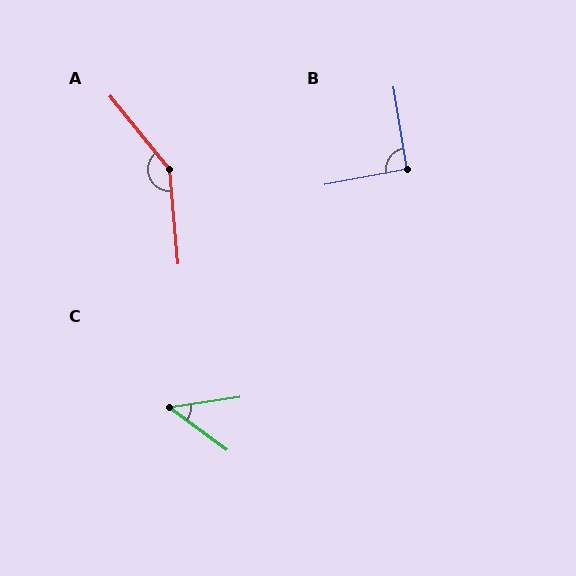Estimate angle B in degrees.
Approximately 92 degrees.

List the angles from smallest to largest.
C (45°), B (92°), A (146°).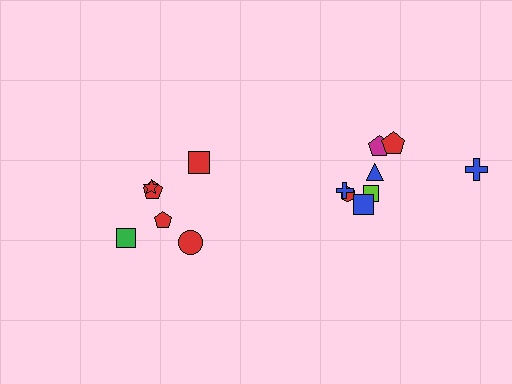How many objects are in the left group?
There are 6 objects.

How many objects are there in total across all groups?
There are 14 objects.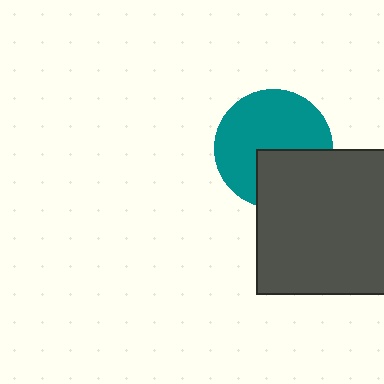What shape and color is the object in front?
The object in front is a dark gray square.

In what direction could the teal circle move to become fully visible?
The teal circle could move up. That would shift it out from behind the dark gray square entirely.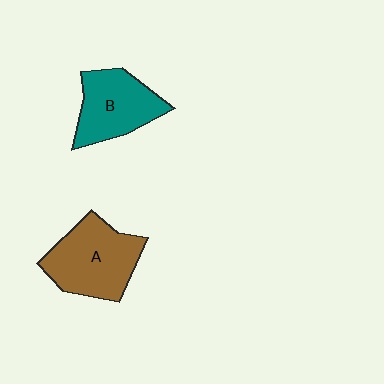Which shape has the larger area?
Shape A (brown).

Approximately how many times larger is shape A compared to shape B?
Approximately 1.2 times.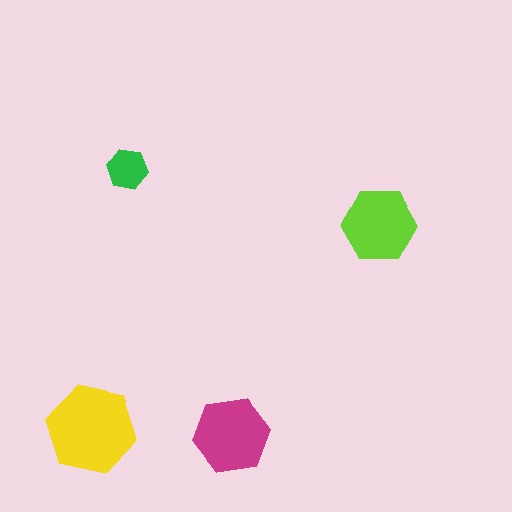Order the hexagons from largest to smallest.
the yellow one, the magenta one, the lime one, the green one.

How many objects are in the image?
There are 4 objects in the image.